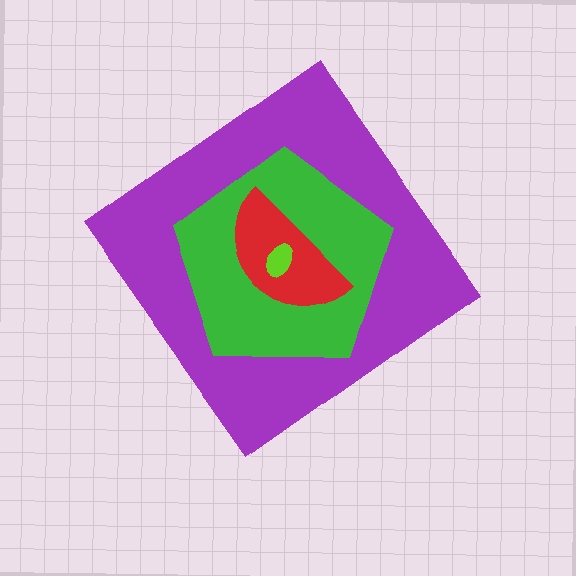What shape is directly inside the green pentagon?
The red semicircle.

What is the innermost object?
The lime ellipse.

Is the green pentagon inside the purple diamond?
Yes.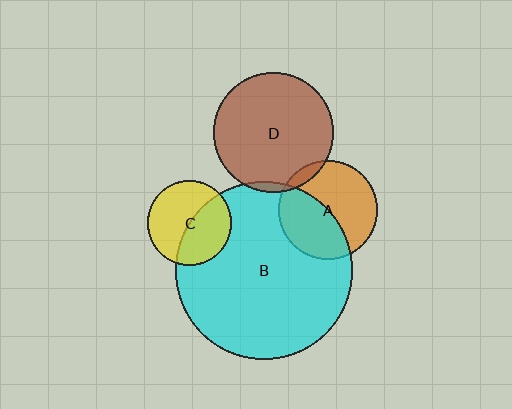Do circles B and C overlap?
Yes.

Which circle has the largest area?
Circle B (cyan).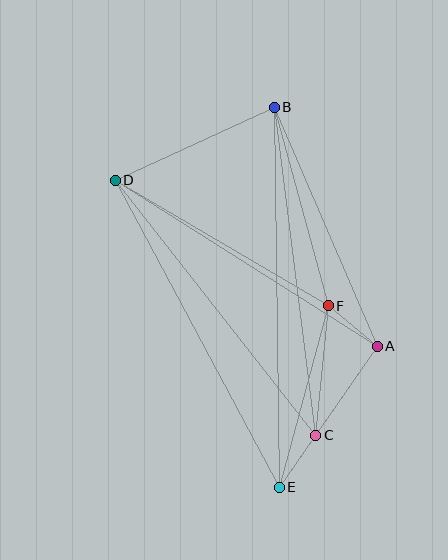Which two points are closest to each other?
Points A and F are closest to each other.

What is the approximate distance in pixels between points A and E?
The distance between A and E is approximately 172 pixels.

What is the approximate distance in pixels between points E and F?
The distance between E and F is approximately 188 pixels.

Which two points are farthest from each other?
Points B and E are farthest from each other.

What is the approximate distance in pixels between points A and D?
The distance between A and D is approximately 310 pixels.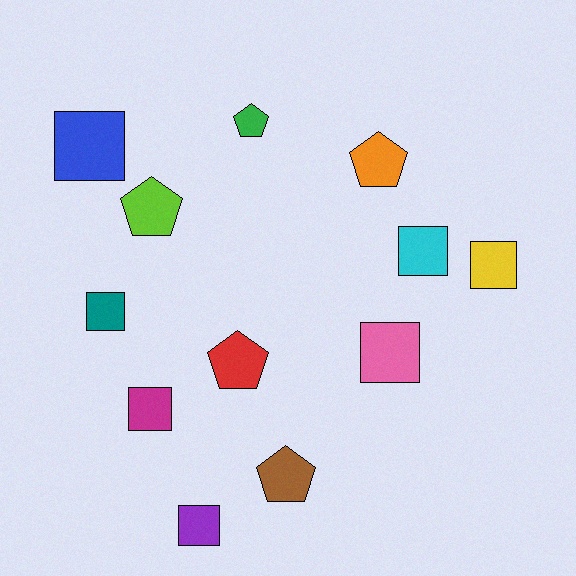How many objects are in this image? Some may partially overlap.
There are 12 objects.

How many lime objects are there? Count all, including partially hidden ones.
There is 1 lime object.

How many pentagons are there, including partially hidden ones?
There are 5 pentagons.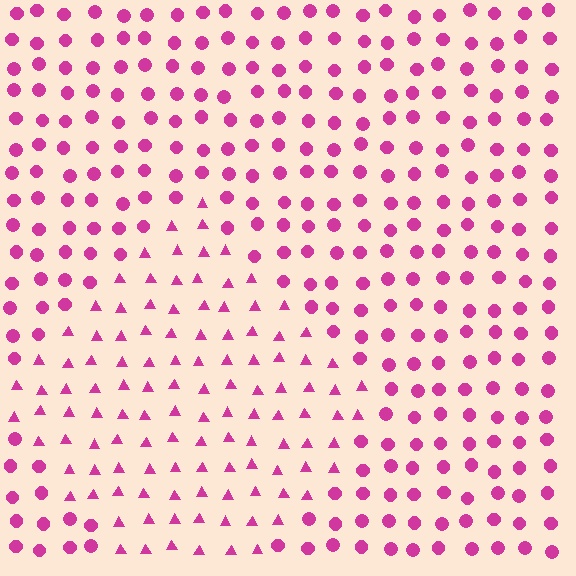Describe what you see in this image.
The image is filled with small magenta elements arranged in a uniform grid. A diamond-shaped region contains triangles, while the surrounding area contains circles. The boundary is defined purely by the change in element shape.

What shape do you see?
I see a diamond.